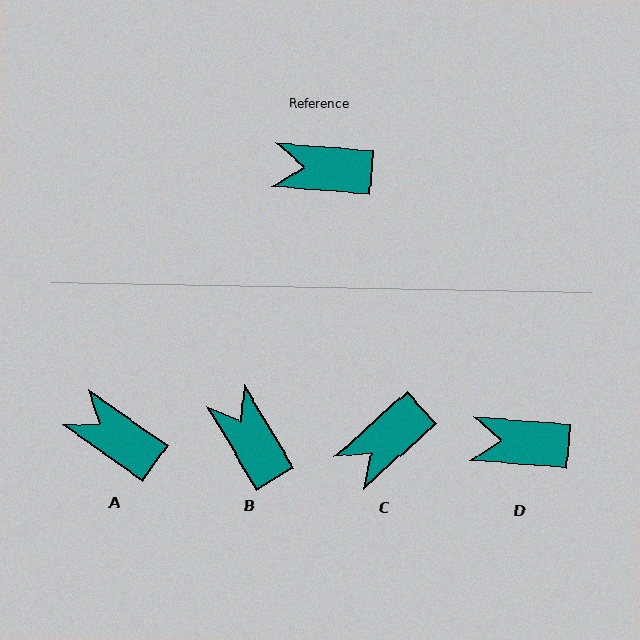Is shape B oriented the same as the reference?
No, it is off by about 55 degrees.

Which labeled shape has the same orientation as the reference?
D.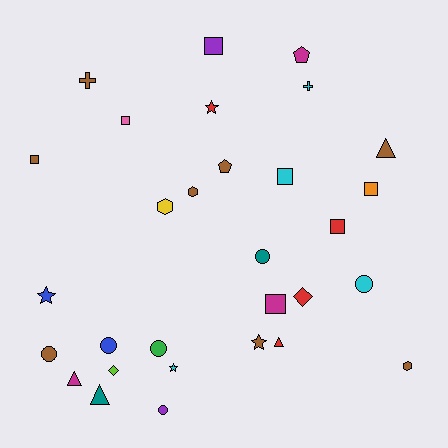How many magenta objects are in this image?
There are 3 magenta objects.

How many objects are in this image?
There are 30 objects.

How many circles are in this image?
There are 6 circles.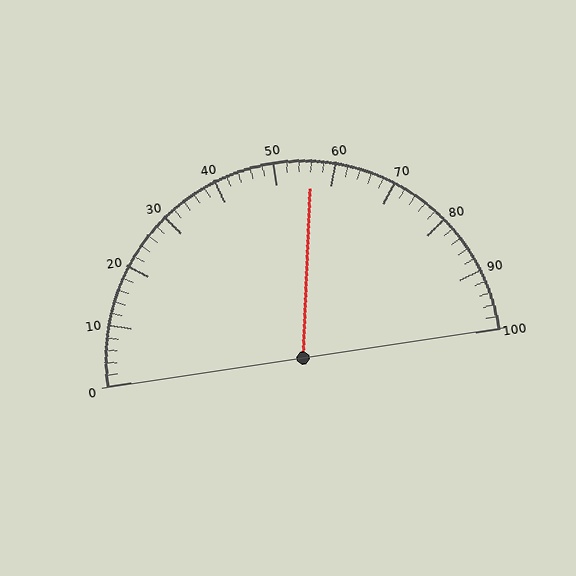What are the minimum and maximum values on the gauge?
The gauge ranges from 0 to 100.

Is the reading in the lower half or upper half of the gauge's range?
The reading is in the upper half of the range (0 to 100).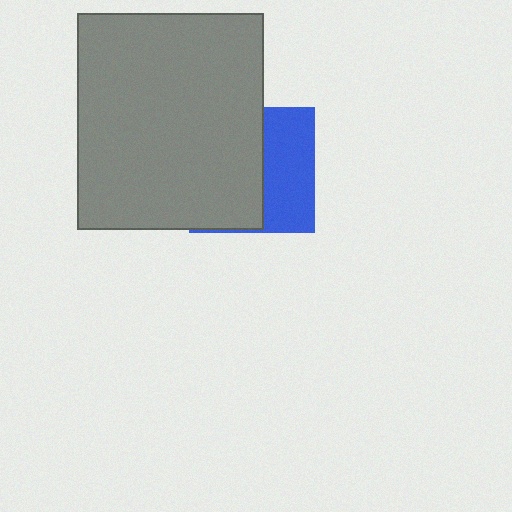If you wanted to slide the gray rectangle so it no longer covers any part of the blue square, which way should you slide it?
Slide it left — that is the most direct way to separate the two shapes.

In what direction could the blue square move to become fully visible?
The blue square could move right. That would shift it out from behind the gray rectangle entirely.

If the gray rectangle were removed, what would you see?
You would see the complete blue square.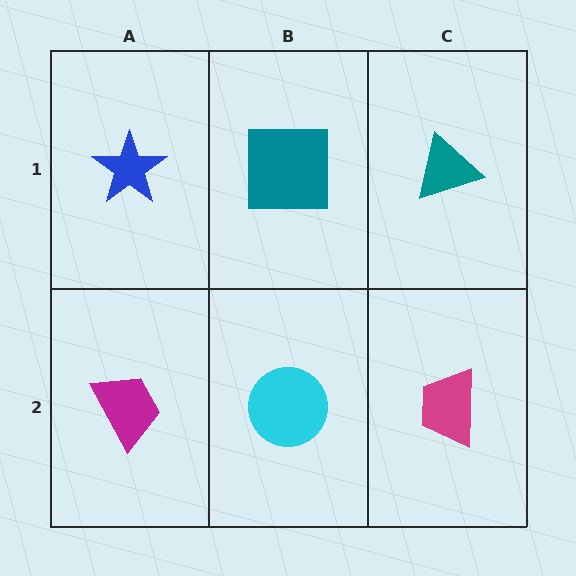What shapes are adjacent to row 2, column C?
A teal triangle (row 1, column C), a cyan circle (row 2, column B).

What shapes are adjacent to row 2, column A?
A blue star (row 1, column A), a cyan circle (row 2, column B).